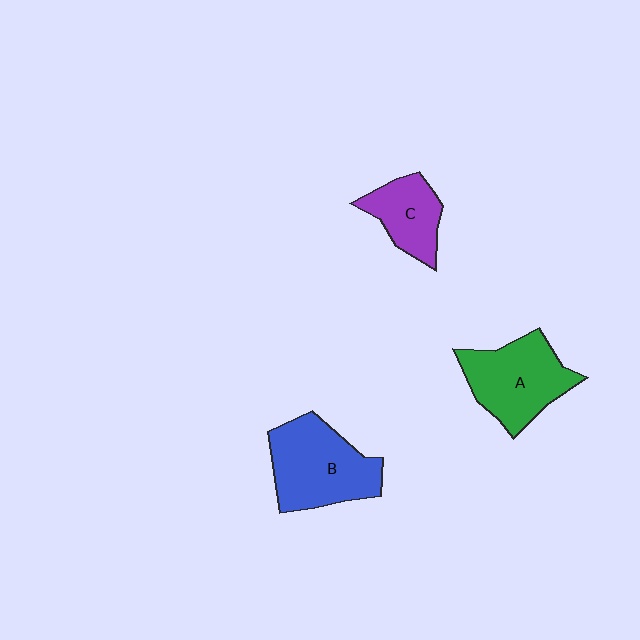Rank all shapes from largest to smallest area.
From largest to smallest: B (blue), A (green), C (purple).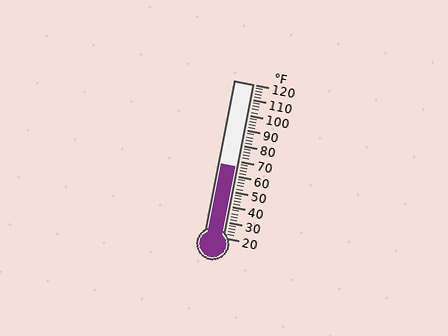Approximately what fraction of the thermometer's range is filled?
The thermometer is filled to approximately 45% of its range.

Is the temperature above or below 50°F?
The temperature is above 50°F.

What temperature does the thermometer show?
The thermometer shows approximately 66°F.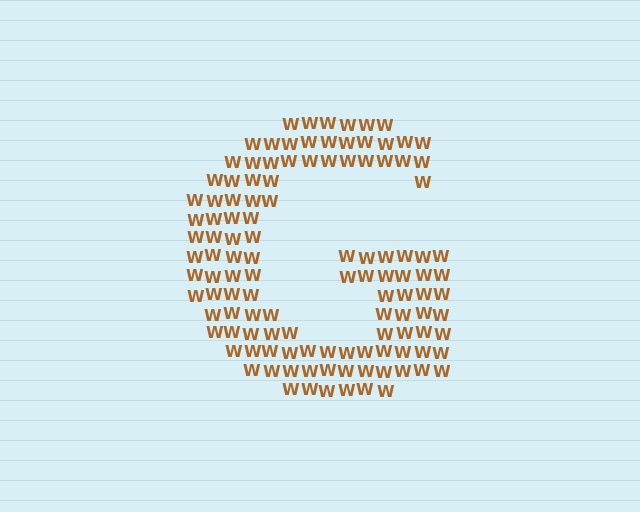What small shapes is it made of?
It is made of small letter W's.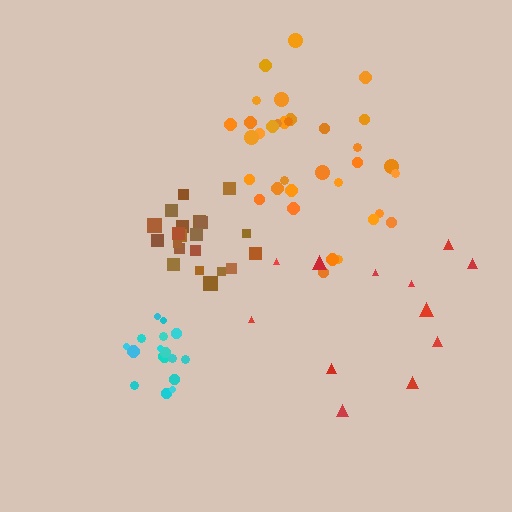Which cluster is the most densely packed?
Brown.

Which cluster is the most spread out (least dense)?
Red.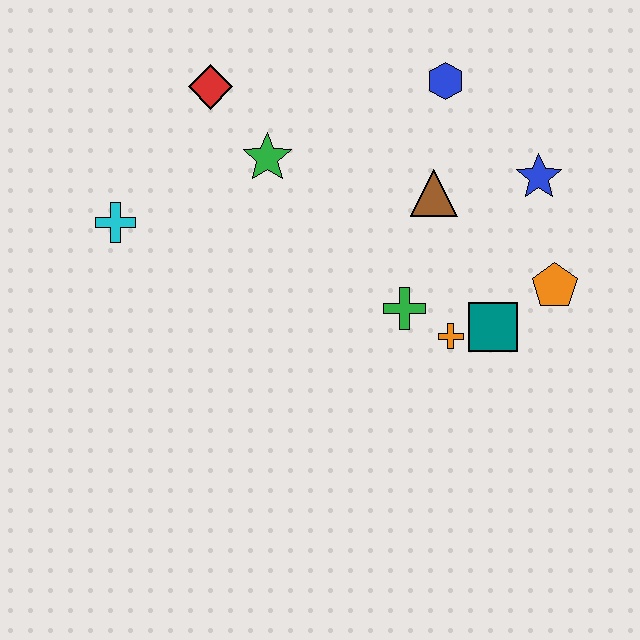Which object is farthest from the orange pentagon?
The cyan cross is farthest from the orange pentagon.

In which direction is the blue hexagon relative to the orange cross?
The blue hexagon is above the orange cross.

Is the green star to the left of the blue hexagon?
Yes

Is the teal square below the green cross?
Yes